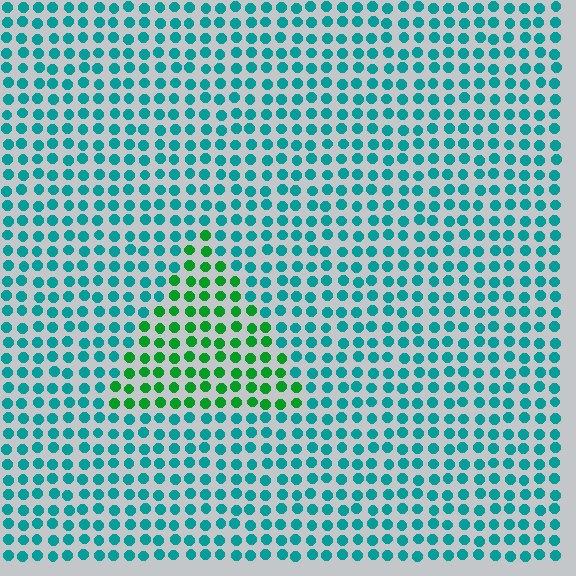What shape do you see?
I see a triangle.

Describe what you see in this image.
The image is filled with small teal elements in a uniform arrangement. A triangle-shaped region is visible where the elements are tinted to a slightly different hue, forming a subtle color boundary.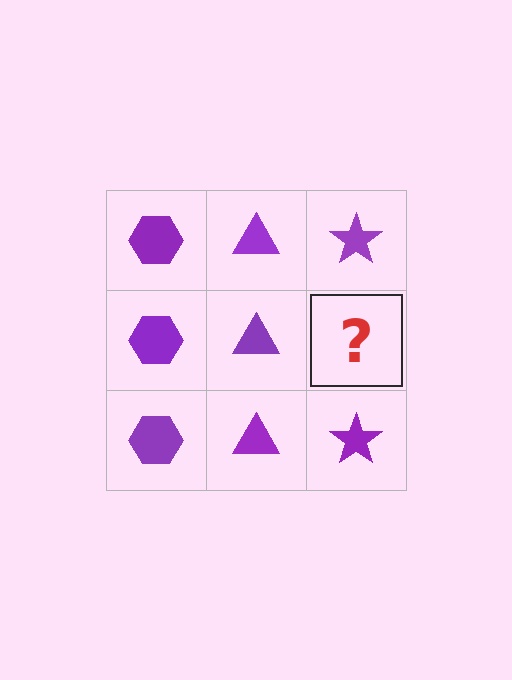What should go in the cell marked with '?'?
The missing cell should contain a purple star.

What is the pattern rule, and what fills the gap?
The rule is that each column has a consistent shape. The gap should be filled with a purple star.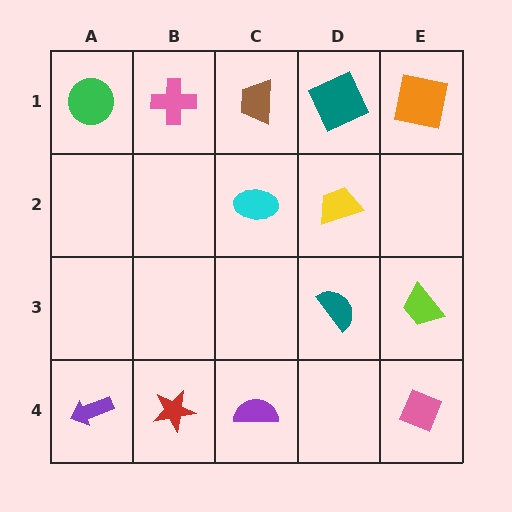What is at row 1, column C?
A brown trapezoid.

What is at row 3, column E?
A lime trapezoid.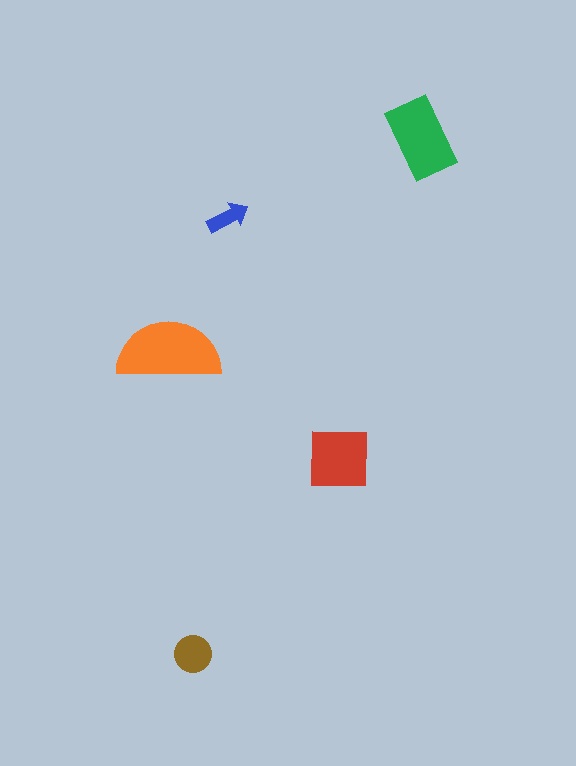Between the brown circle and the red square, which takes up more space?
The red square.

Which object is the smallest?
The blue arrow.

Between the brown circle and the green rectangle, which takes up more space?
The green rectangle.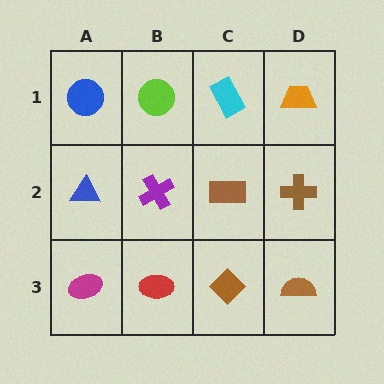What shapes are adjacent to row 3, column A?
A blue triangle (row 2, column A), a red ellipse (row 3, column B).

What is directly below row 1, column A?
A blue triangle.